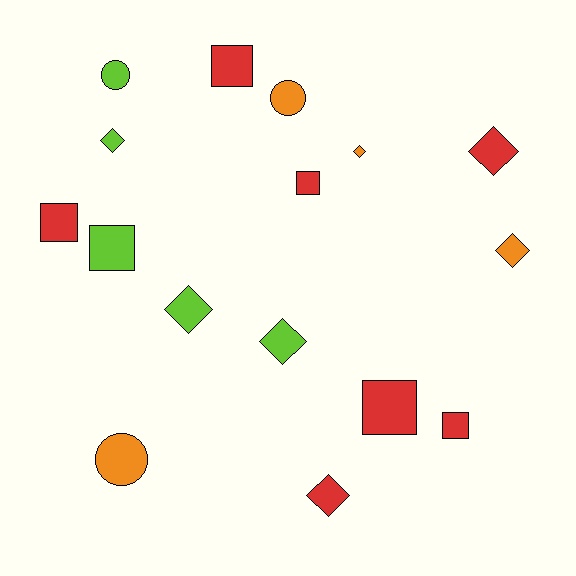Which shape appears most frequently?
Diamond, with 7 objects.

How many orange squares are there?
There are no orange squares.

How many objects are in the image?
There are 16 objects.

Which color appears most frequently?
Red, with 7 objects.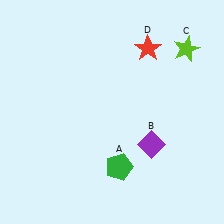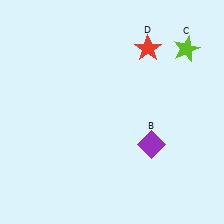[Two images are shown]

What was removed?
The green pentagon (A) was removed in Image 2.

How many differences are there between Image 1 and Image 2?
There is 1 difference between the two images.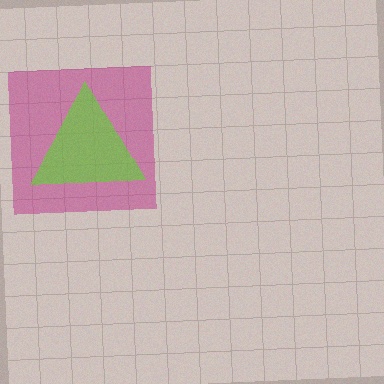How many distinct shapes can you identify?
There are 2 distinct shapes: a magenta square, a lime triangle.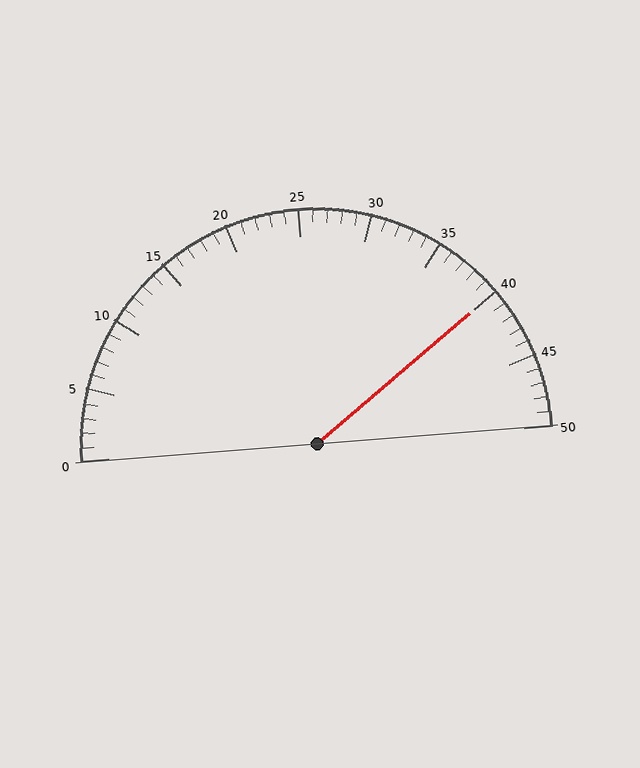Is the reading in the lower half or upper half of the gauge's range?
The reading is in the upper half of the range (0 to 50).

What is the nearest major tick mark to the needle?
The nearest major tick mark is 40.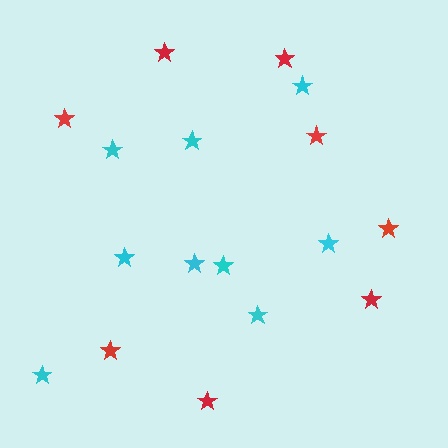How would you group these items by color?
There are 2 groups: one group of red stars (8) and one group of cyan stars (9).